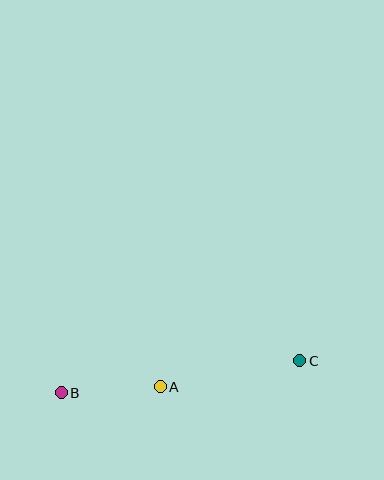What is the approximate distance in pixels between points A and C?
The distance between A and C is approximately 142 pixels.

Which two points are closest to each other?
Points A and B are closest to each other.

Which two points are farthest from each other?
Points B and C are farthest from each other.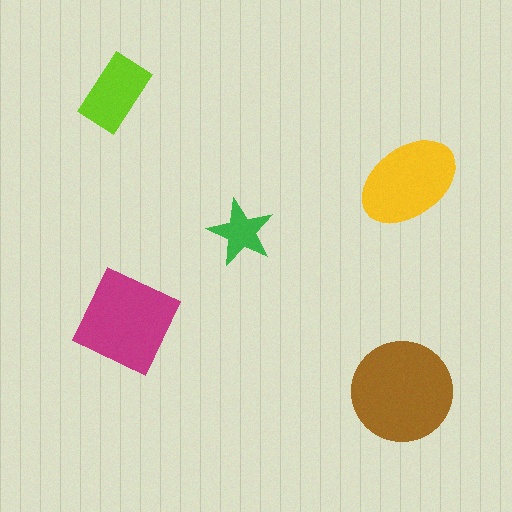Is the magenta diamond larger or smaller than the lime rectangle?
Larger.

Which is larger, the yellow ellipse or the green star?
The yellow ellipse.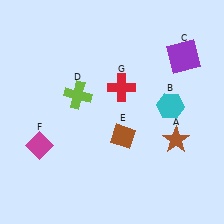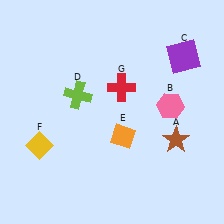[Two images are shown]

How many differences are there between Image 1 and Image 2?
There are 3 differences between the two images.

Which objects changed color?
B changed from cyan to pink. E changed from brown to orange. F changed from magenta to yellow.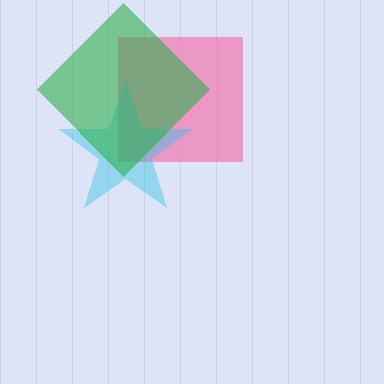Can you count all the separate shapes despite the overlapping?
Yes, there are 3 separate shapes.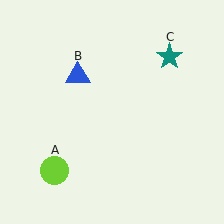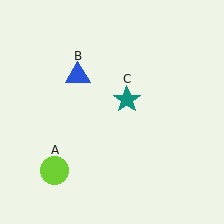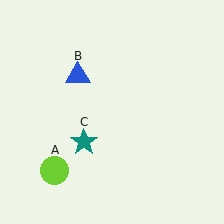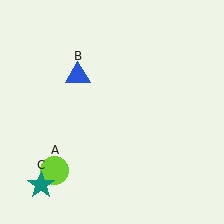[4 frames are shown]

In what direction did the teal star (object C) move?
The teal star (object C) moved down and to the left.